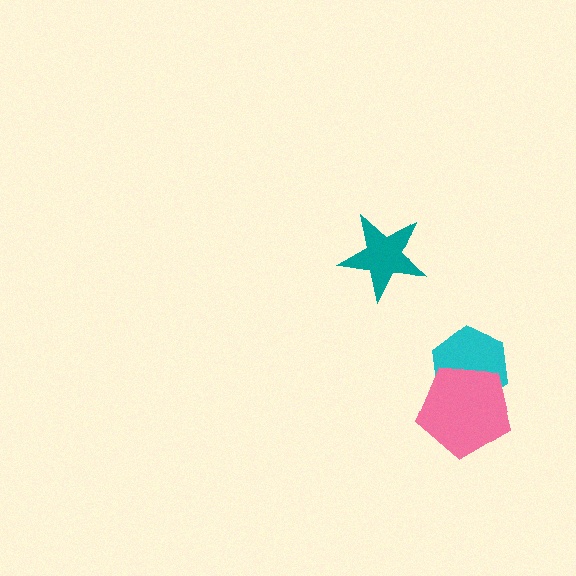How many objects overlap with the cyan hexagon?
1 object overlaps with the cyan hexagon.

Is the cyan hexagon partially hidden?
Yes, it is partially covered by another shape.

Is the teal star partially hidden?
No, no other shape covers it.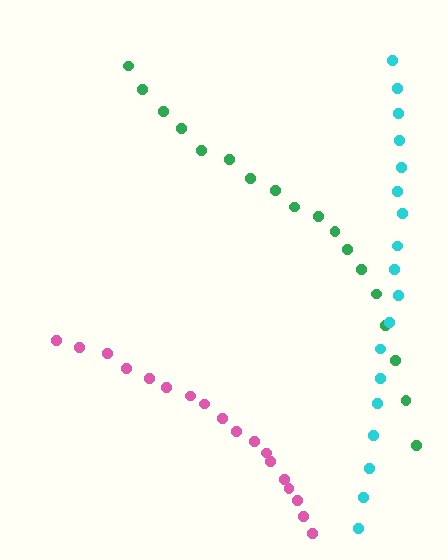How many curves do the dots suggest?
There are 3 distinct paths.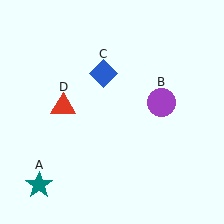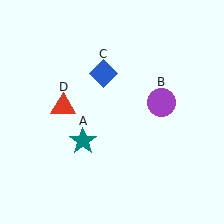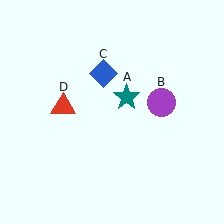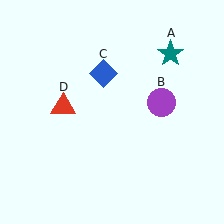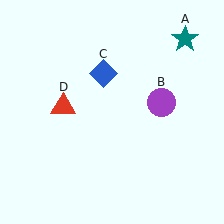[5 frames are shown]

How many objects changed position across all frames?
1 object changed position: teal star (object A).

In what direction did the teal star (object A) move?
The teal star (object A) moved up and to the right.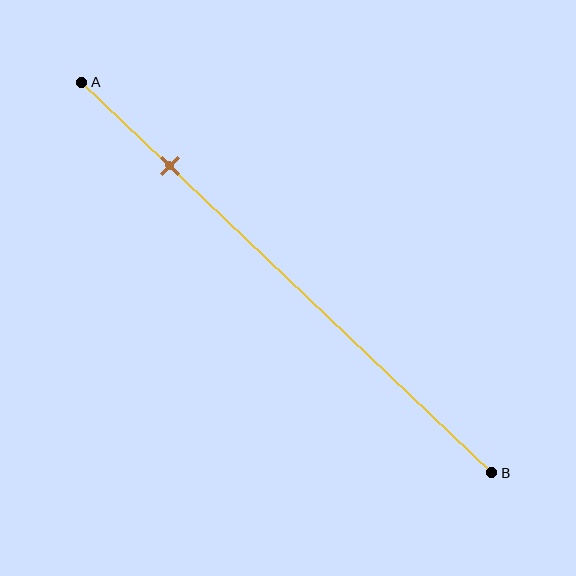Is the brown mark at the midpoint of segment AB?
No, the mark is at about 20% from A, not at the 50% midpoint.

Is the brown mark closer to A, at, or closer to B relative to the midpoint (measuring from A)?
The brown mark is closer to point A than the midpoint of segment AB.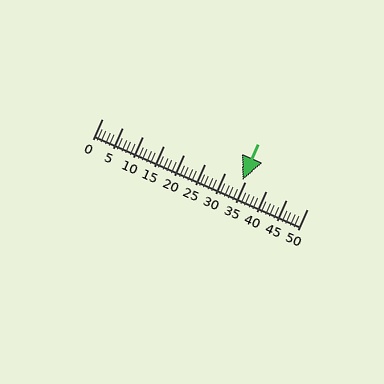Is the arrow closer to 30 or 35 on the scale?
The arrow is closer to 35.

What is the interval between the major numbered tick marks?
The major tick marks are spaced 5 units apart.